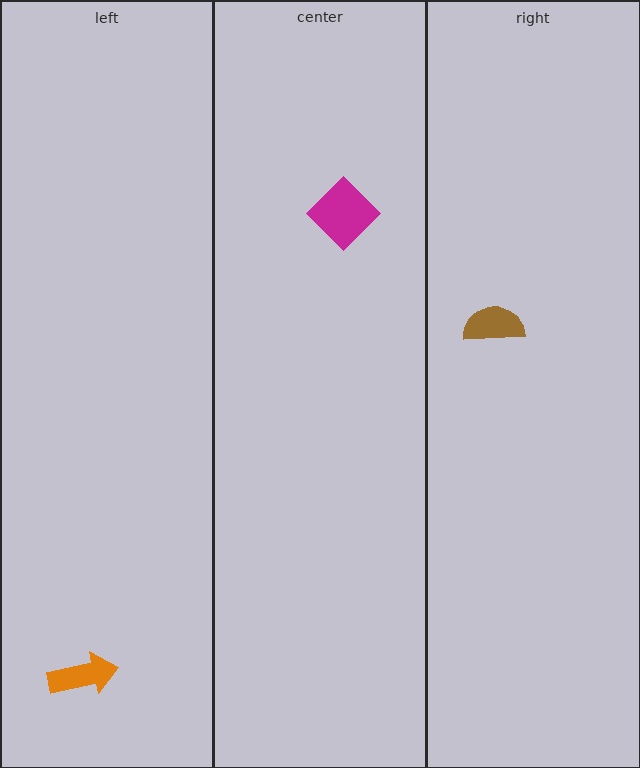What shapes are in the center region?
The magenta diamond.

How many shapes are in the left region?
1.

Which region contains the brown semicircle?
The right region.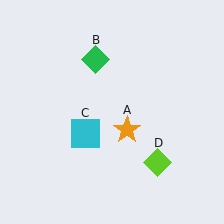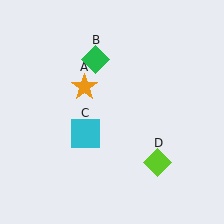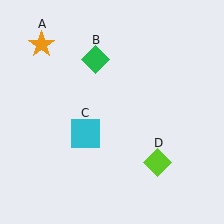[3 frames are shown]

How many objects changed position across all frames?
1 object changed position: orange star (object A).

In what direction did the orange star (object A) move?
The orange star (object A) moved up and to the left.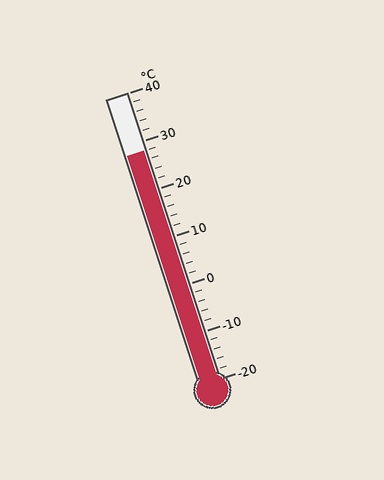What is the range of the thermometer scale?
The thermometer scale ranges from -20°C to 40°C.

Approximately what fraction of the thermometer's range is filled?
The thermometer is filled to approximately 80% of its range.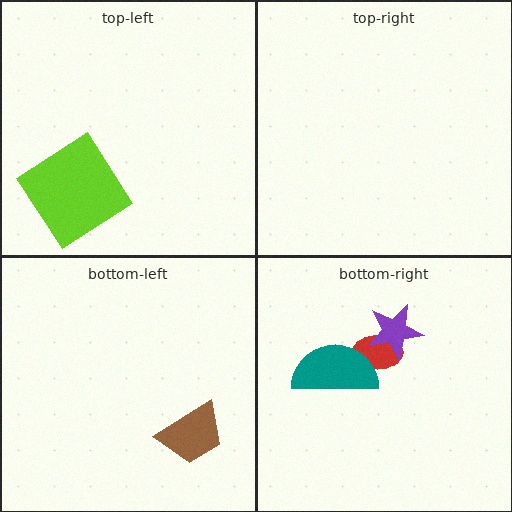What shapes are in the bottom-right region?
The red ellipse, the purple star, the teal semicircle.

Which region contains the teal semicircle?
The bottom-right region.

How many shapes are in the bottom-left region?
1.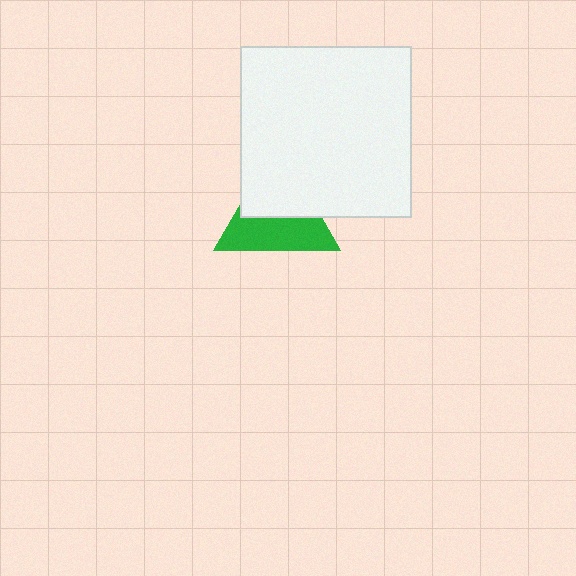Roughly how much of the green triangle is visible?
About half of it is visible (roughly 52%).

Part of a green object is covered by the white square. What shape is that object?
It is a triangle.